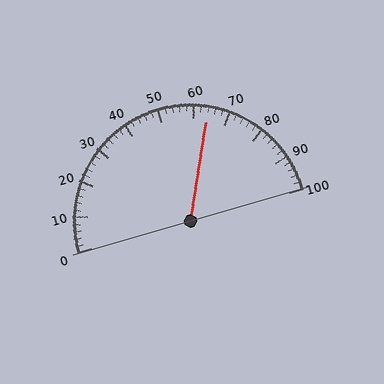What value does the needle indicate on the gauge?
The needle indicates approximately 64.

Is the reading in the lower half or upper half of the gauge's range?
The reading is in the upper half of the range (0 to 100).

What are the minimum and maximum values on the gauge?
The gauge ranges from 0 to 100.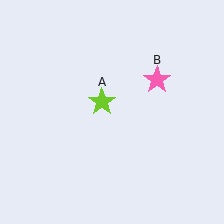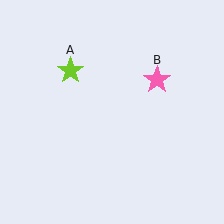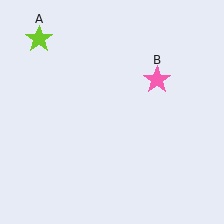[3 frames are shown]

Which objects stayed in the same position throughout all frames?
Pink star (object B) remained stationary.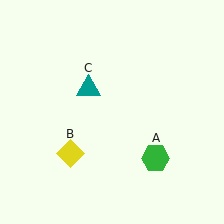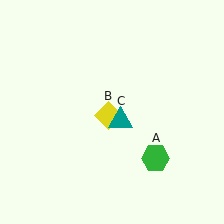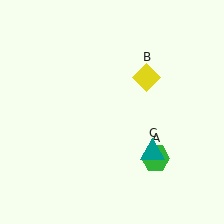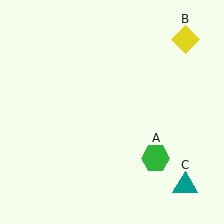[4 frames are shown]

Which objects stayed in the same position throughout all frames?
Green hexagon (object A) remained stationary.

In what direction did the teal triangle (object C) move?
The teal triangle (object C) moved down and to the right.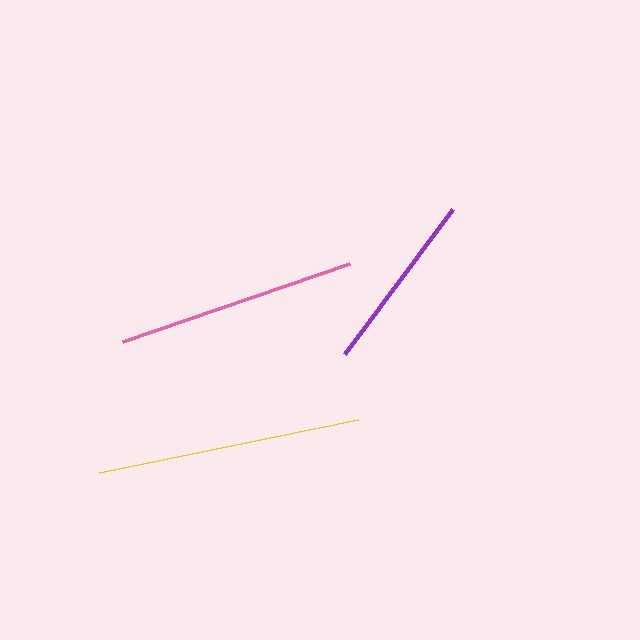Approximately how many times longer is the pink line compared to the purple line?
The pink line is approximately 1.3 times the length of the purple line.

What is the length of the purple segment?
The purple segment is approximately 180 pixels long.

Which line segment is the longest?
The yellow line is the longest at approximately 265 pixels.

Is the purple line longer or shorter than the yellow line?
The yellow line is longer than the purple line.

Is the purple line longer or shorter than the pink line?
The pink line is longer than the purple line.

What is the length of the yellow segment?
The yellow segment is approximately 265 pixels long.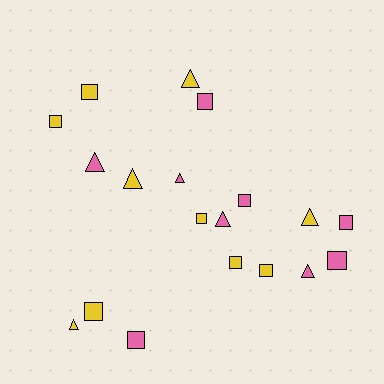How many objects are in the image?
There are 19 objects.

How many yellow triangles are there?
There are 4 yellow triangles.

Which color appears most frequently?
Yellow, with 10 objects.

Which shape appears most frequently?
Square, with 11 objects.